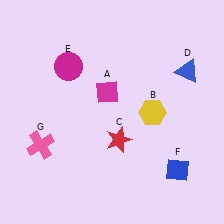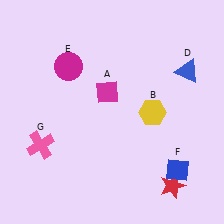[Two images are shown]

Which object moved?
The red star (C) moved right.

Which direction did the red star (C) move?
The red star (C) moved right.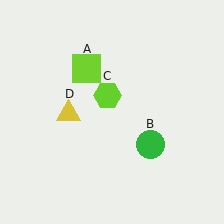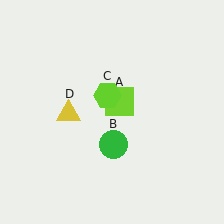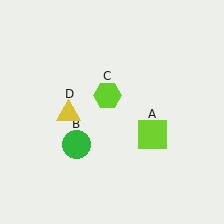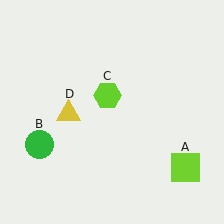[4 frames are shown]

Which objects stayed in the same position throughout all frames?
Lime hexagon (object C) and yellow triangle (object D) remained stationary.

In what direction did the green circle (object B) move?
The green circle (object B) moved left.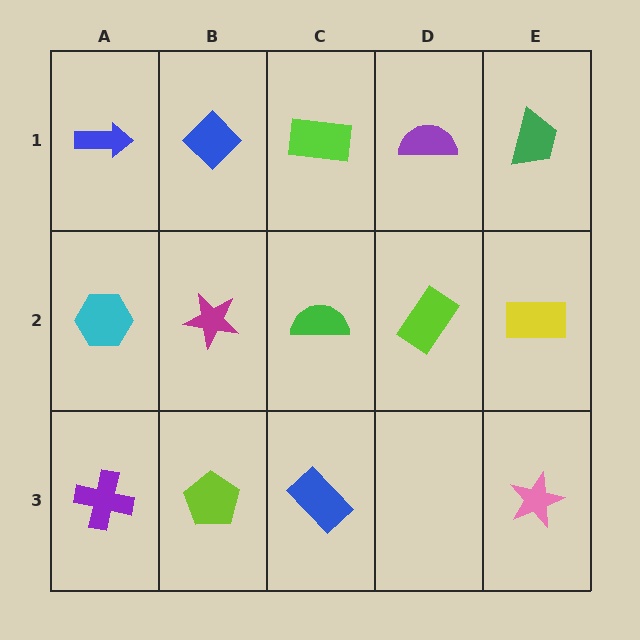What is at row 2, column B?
A magenta star.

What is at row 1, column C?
A lime rectangle.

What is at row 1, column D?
A purple semicircle.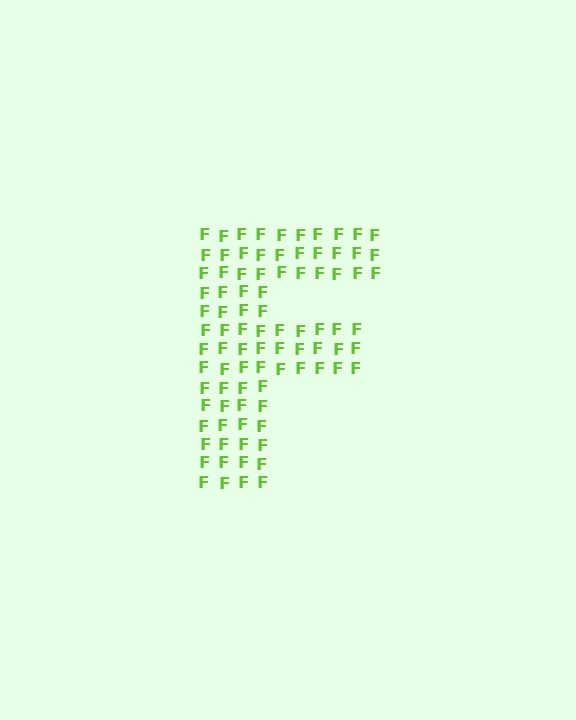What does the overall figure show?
The overall figure shows the letter F.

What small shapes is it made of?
It is made of small letter F's.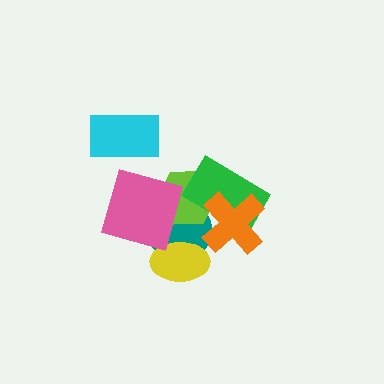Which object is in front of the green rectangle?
The orange cross is in front of the green rectangle.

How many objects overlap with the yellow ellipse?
2 objects overlap with the yellow ellipse.